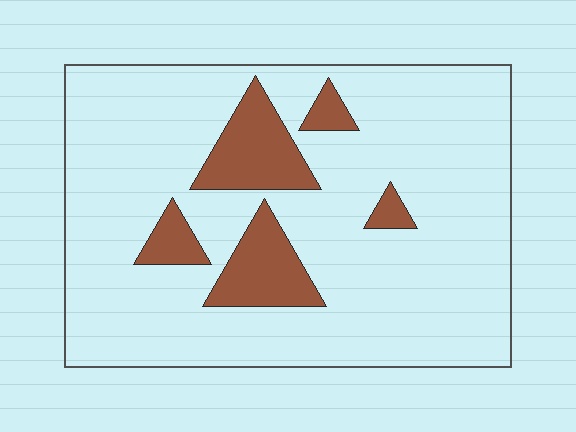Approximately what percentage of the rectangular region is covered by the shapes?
Approximately 15%.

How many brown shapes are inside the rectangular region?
5.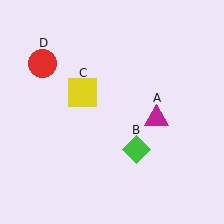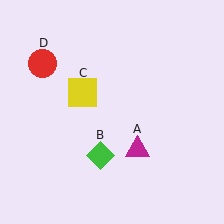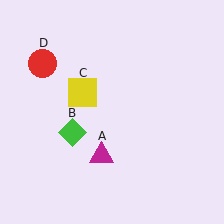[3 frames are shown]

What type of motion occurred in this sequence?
The magenta triangle (object A), green diamond (object B) rotated clockwise around the center of the scene.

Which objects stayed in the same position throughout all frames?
Yellow square (object C) and red circle (object D) remained stationary.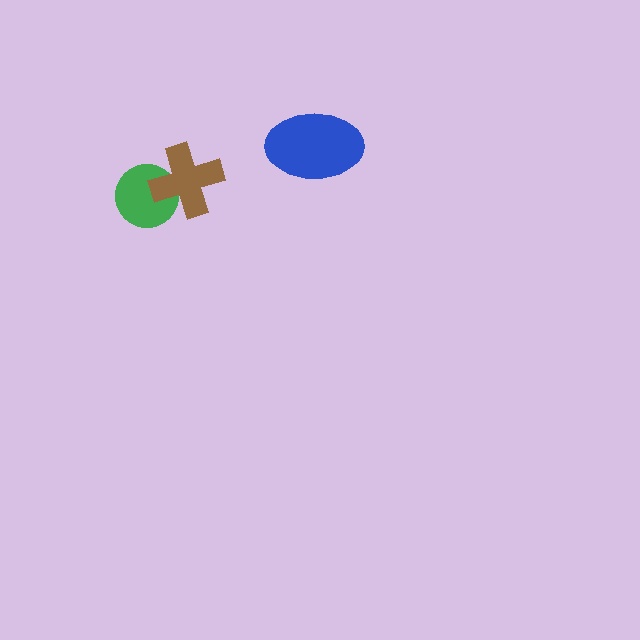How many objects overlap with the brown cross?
1 object overlaps with the brown cross.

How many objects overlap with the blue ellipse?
0 objects overlap with the blue ellipse.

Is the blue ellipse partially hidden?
No, no other shape covers it.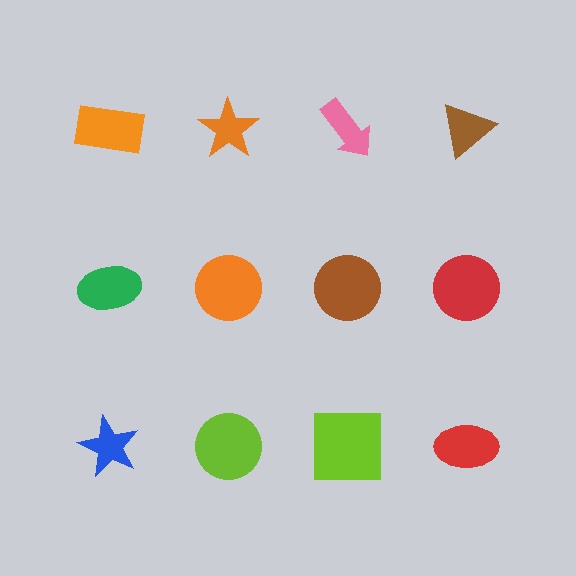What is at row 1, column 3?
A pink arrow.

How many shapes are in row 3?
4 shapes.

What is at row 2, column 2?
An orange circle.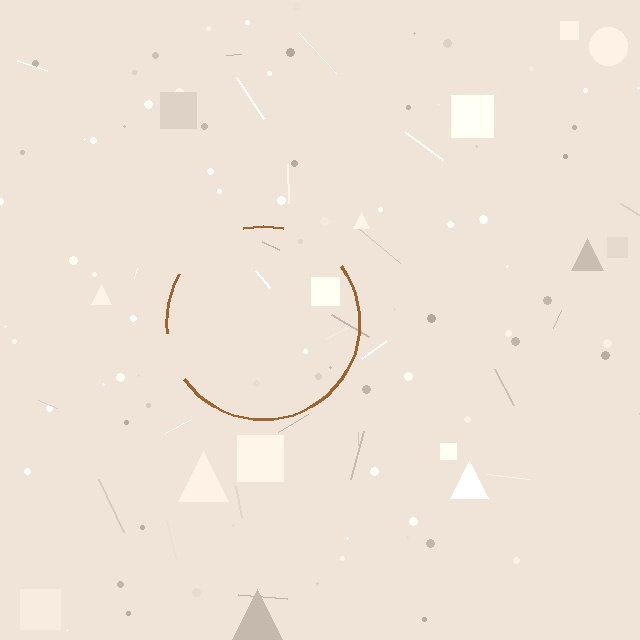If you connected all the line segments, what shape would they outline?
They would outline a circle.